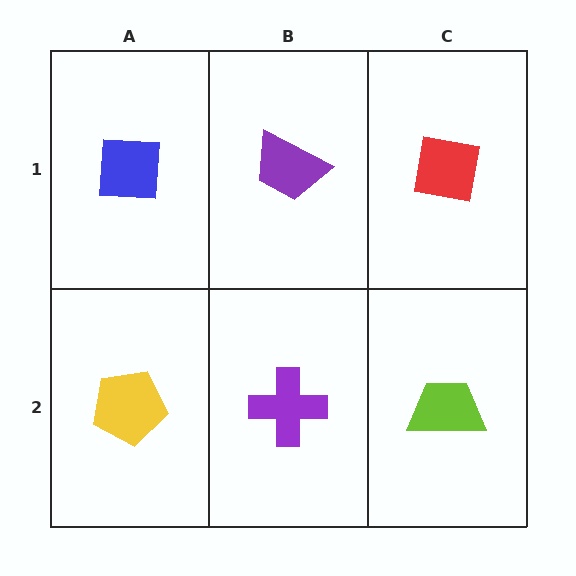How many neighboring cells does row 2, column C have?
2.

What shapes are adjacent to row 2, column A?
A blue square (row 1, column A), a purple cross (row 2, column B).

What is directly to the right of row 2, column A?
A purple cross.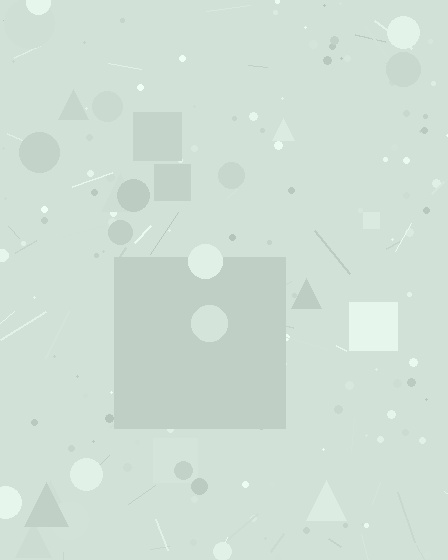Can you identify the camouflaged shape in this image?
The camouflaged shape is a square.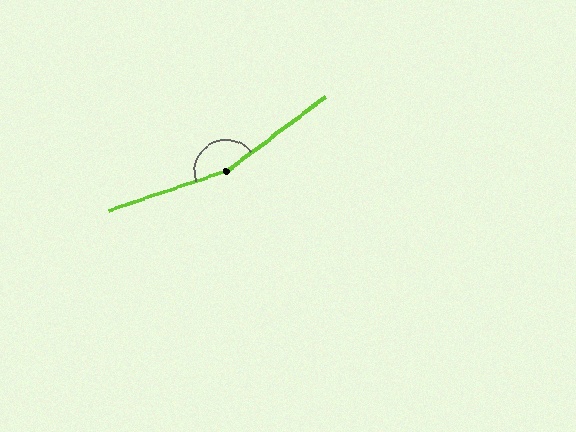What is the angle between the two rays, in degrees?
Approximately 161 degrees.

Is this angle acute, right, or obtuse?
It is obtuse.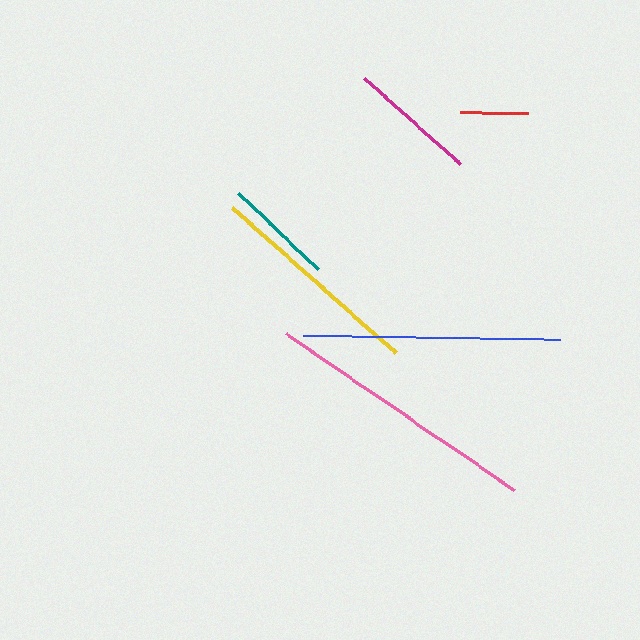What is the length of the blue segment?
The blue segment is approximately 257 pixels long.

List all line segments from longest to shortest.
From longest to shortest: pink, blue, yellow, magenta, teal, red.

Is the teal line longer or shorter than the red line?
The teal line is longer than the red line.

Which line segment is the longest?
The pink line is the longest at approximately 278 pixels.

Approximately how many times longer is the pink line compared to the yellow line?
The pink line is approximately 1.3 times the length of the yellow line.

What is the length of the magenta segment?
The magenta segment is approximately 129 pixels long.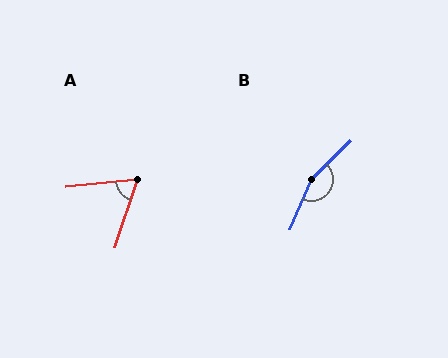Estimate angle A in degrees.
Approximately 66 degrees.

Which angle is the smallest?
A, at approximately 66 degrees.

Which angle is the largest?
B, at approximately 158 degrees.